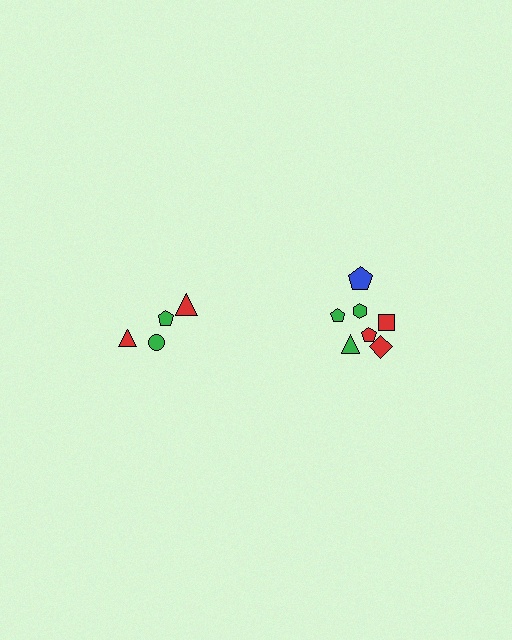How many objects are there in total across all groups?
There are 11 objects.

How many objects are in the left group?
There are 4 objects.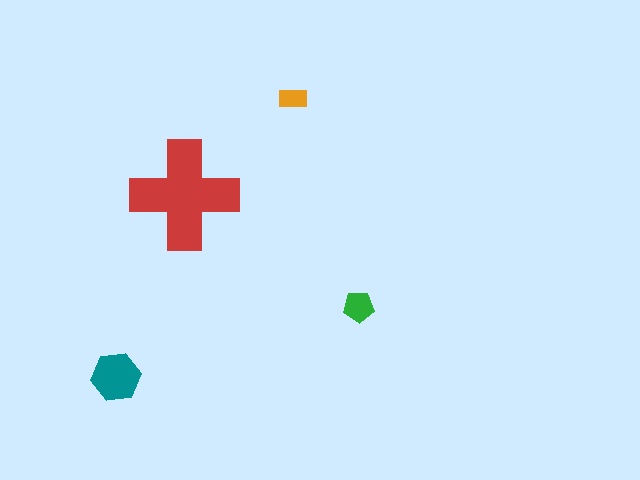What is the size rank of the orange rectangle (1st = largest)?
4th.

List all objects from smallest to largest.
The orange rectangle, the green pentagon, the teal hexagon, the red cross.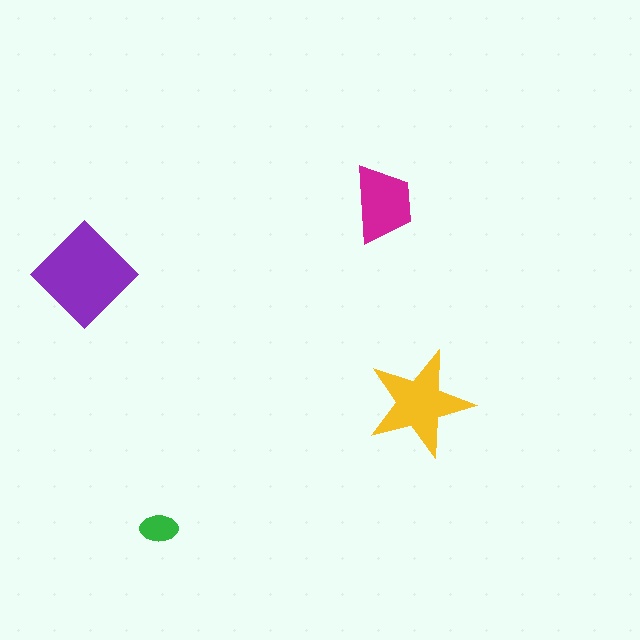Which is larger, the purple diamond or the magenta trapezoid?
The purple diamond.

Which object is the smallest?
The green ellipse.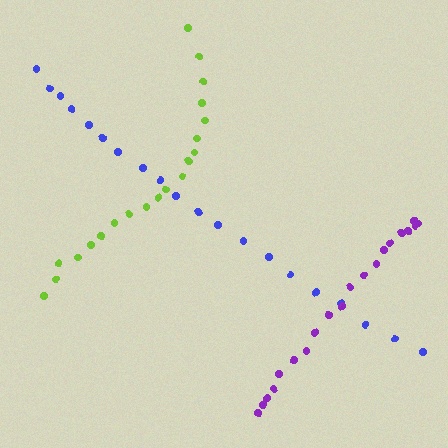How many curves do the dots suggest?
There are 3 distinct paths.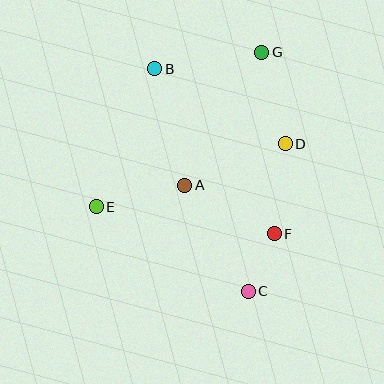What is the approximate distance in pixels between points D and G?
The distance between D and G is approximately 95 pixels.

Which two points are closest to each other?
Points C and F are closest to each other.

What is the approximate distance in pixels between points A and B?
The distance between A and B is approximately 120 pixels.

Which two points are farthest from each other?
Points B and C are farthest from each other.